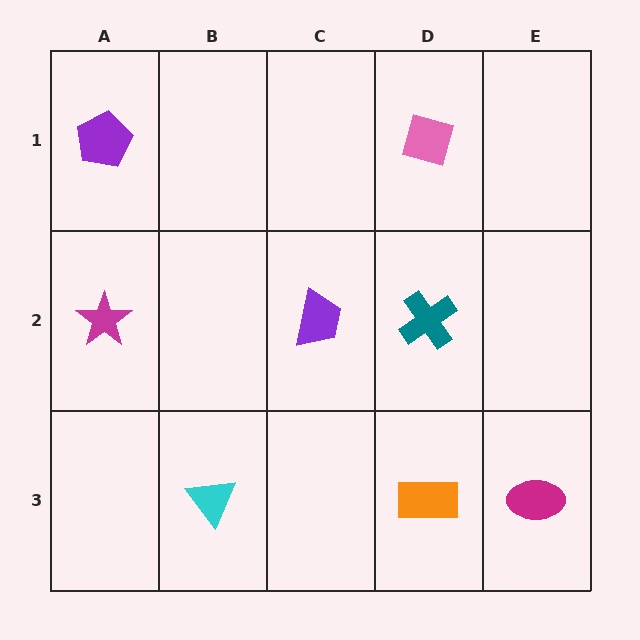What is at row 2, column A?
A magenta star.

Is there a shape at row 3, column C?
No, that cell is empty.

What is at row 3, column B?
A cyan triangle.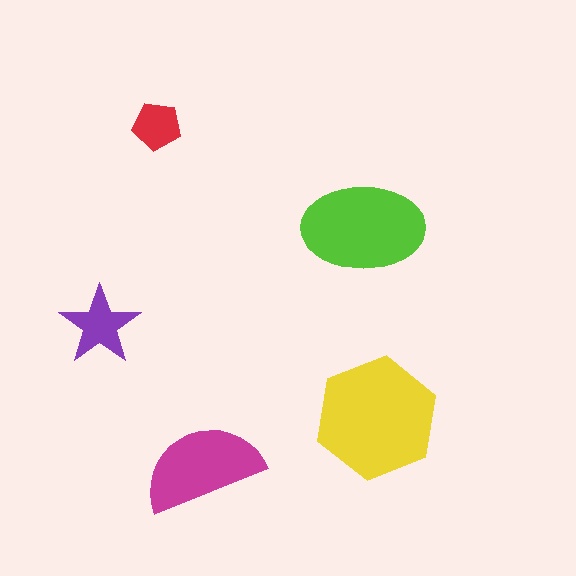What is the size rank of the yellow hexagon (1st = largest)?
1st.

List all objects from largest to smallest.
The yellow hexagon, the lime ellipse, the magenta semicircle, the purple star, the red pentagon.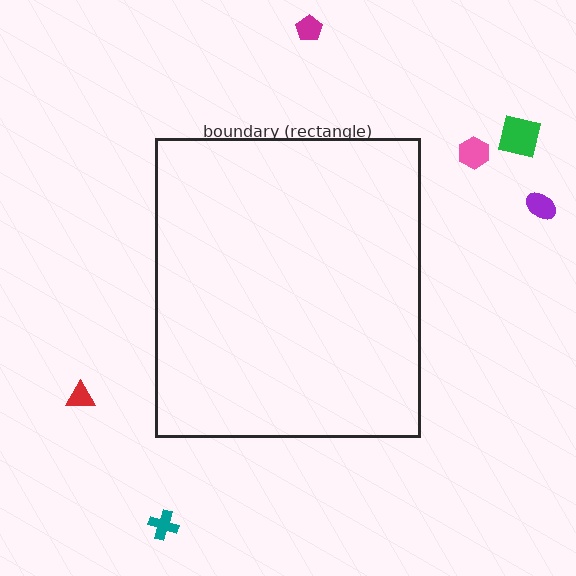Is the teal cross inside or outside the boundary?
Outside.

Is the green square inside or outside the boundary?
Outside.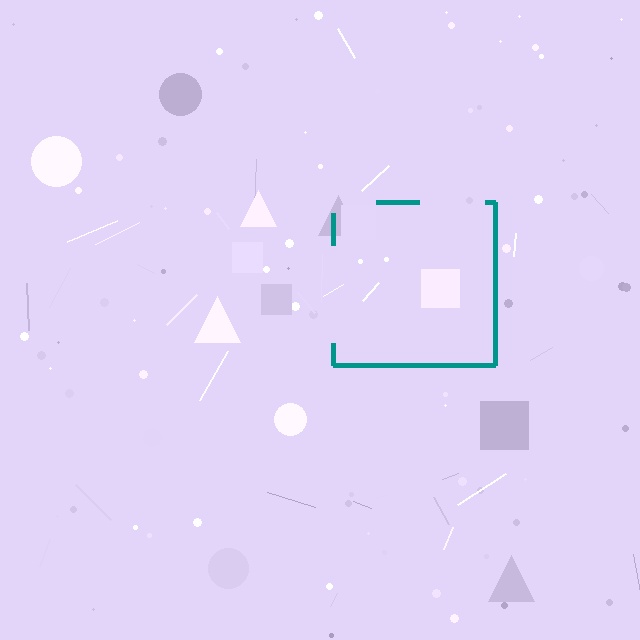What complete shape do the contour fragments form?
The contour fragments form a square.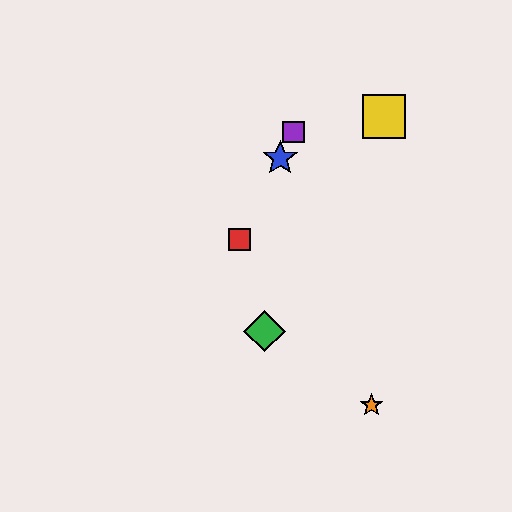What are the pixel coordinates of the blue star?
The blue star is at (280, 158).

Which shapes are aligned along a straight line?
The red square, the blue star, the purple square are aligned along a straight line.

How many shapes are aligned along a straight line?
3 shapes (the red square, the blue star, the purple square) are aligned along a straight line.